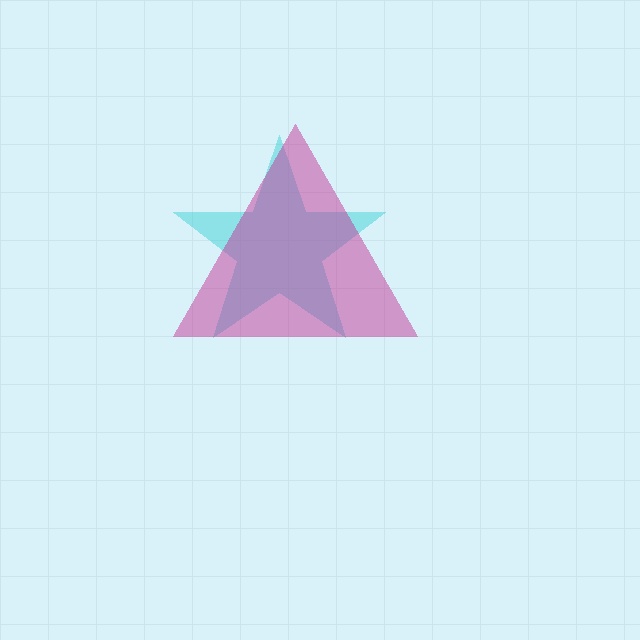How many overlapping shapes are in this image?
There are 2 overlapping shapes in the image.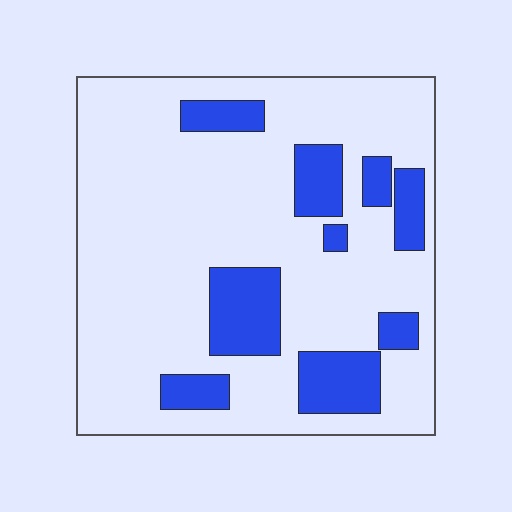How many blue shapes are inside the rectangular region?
9.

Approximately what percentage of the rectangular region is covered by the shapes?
Approximately 20%.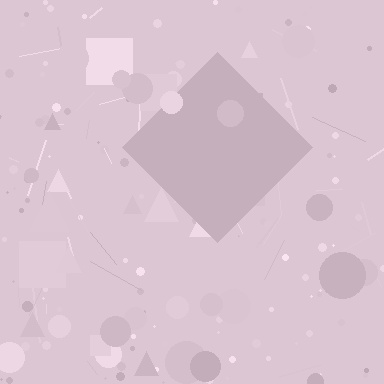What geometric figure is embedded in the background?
A diamond is embedded in the background.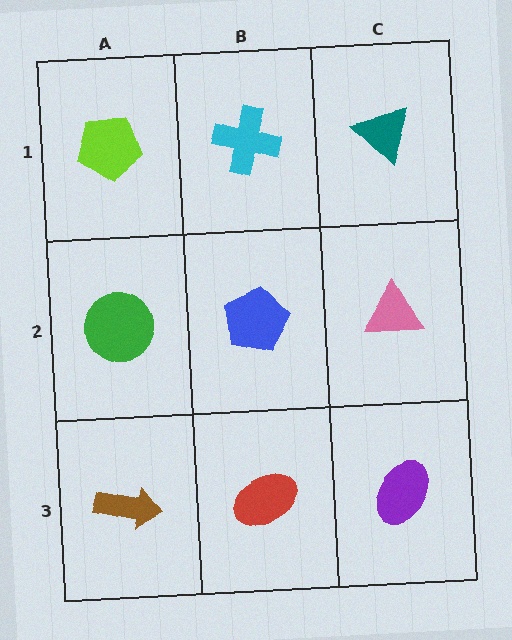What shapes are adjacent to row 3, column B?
A blue pentagon (row 2, column B), a brown arrow (row 3, column A), a purple ellipse (row 3, column C).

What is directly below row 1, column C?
A pink triangle.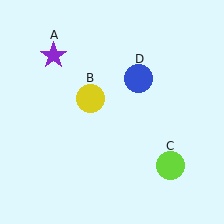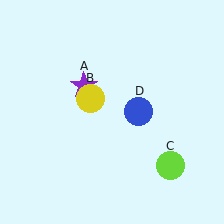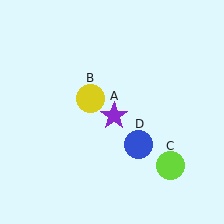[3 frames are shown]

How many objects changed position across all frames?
2 objects changed position: purple star (object A), blue circle (object D).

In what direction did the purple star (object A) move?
The purple star (object A) moved down and to the right.